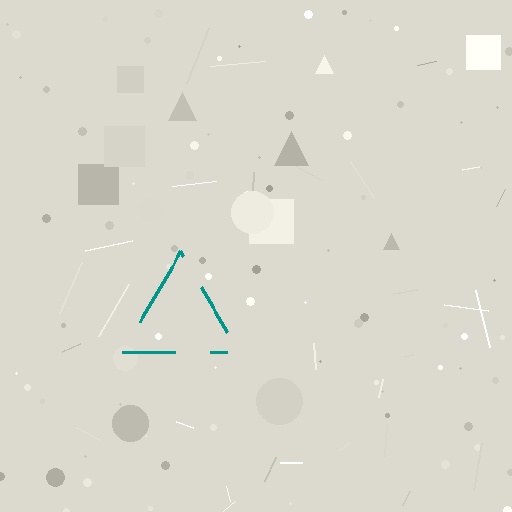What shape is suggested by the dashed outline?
The dashed outline suggests a triangle.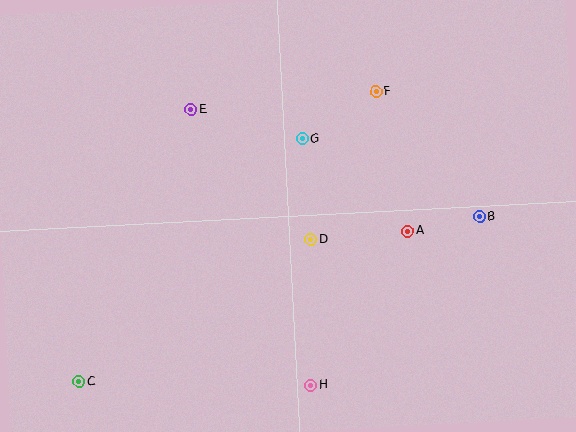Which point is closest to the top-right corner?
Point F is closest to the top-right corner.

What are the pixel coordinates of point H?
Point H is at (311, 385).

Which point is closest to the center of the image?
Point D at (311, 239) is closest to the center.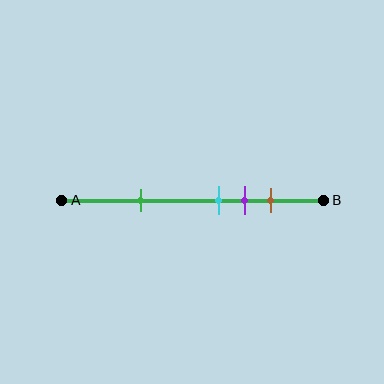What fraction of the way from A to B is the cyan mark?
The cyan mark is approximately 60% (0.6) of the way from A to B.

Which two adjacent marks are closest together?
The cyan and purple marks are the closest adjacent pair.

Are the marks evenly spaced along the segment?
No, the marks are not evenly spaced.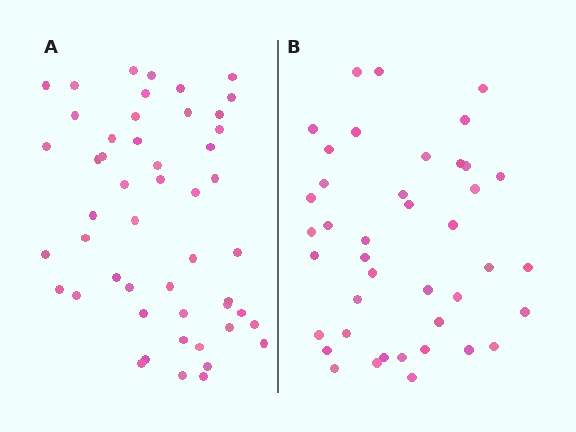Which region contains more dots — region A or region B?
Region A (the left region) has more dots.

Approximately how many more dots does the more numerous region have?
Region A has roughly 8 or so more dots than region B.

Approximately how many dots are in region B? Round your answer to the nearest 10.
About 40 dots. (The exact count is 41, which rounds to 40.)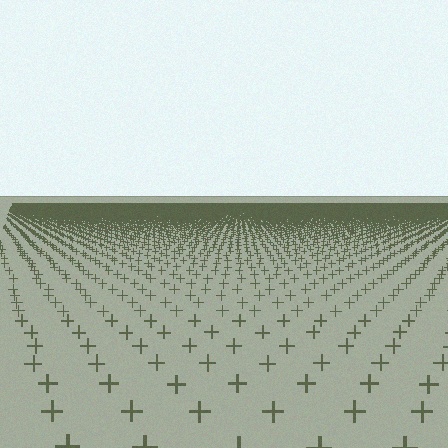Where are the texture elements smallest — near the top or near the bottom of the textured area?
Near the top.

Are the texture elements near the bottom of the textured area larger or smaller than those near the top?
Larger. Near the bottom, elements are closer to the viewer and appear at a bigger on-screen size.